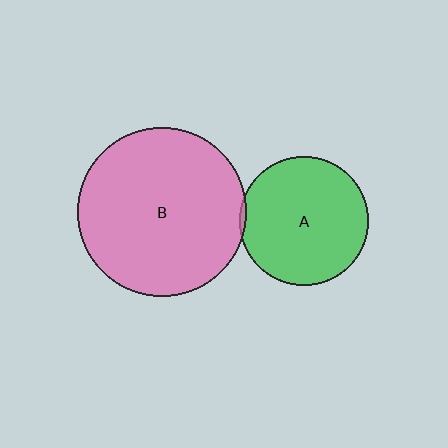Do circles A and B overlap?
Yes.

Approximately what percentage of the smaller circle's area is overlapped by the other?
Approximately 5%.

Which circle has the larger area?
Circle B (pink).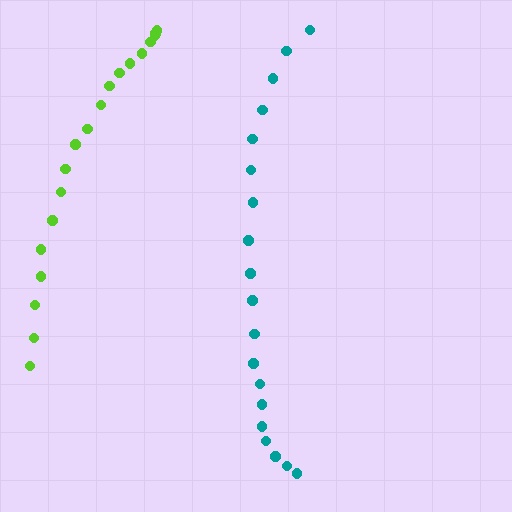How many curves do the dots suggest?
There are 2 distinct paths.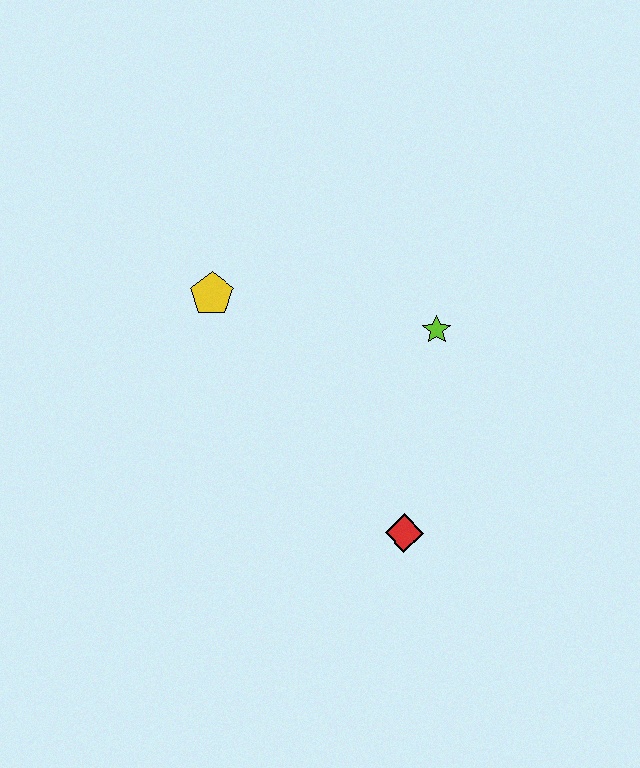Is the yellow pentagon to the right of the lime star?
No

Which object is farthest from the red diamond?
The yellow pentagon is farthest from the red diamond.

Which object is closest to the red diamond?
The lime star is closest to the red diamond.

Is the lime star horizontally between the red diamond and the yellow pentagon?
No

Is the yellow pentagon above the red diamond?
Yes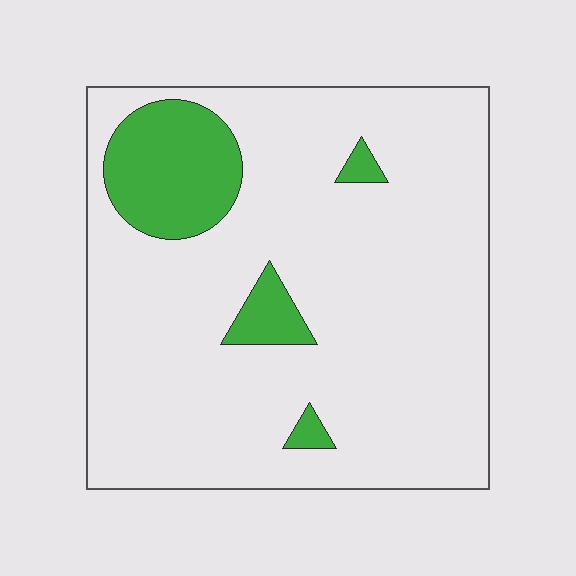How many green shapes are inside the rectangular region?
4.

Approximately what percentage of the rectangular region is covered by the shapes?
Approximately 15%.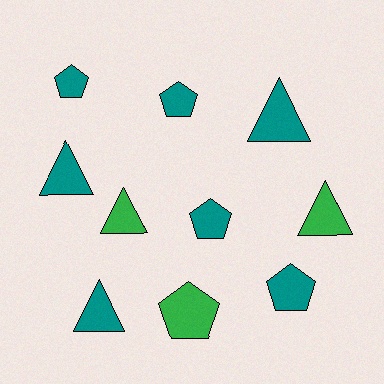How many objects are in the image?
There are 10 objects.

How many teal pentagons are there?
There are 4 teal pentagons.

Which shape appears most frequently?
Triangle, with 5 objects.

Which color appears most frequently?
Teal, with 7 objects.